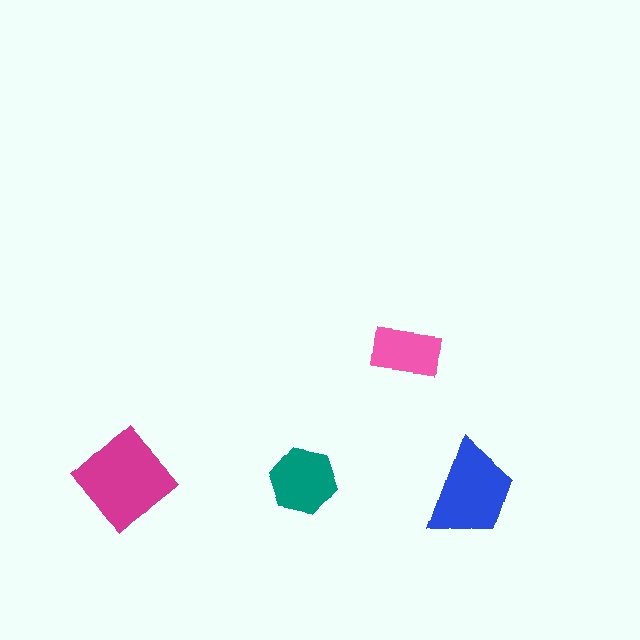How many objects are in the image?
There are 4 objects in the image.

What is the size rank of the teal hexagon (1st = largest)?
3rd.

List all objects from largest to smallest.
The magenta diamond, the blue trapezoid, the teal hexagon, the pink rectangle.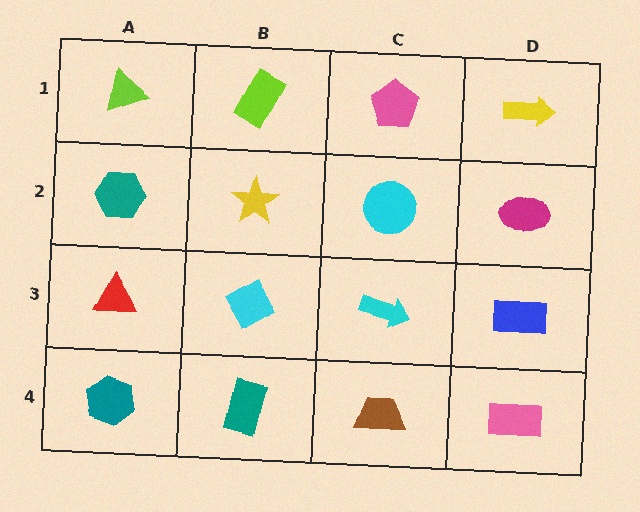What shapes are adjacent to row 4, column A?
A red triangle (row 3, column A), a teal rectangle (row 4, column B).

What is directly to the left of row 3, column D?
A cyan arrow.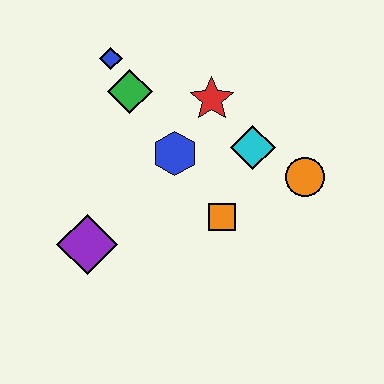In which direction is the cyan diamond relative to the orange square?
The cyan diamond is above the orange square.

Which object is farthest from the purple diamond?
The orange circle is farthest from the purple diamond.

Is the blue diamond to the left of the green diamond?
Yes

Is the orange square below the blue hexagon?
Yes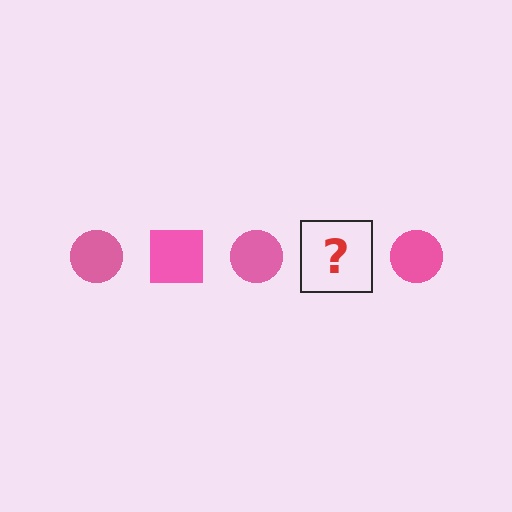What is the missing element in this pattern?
The missing element is a pink square.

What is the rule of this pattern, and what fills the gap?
The rule is that the pattern cycles through circle, square shapes in pink. The gap should be filled with a pink square.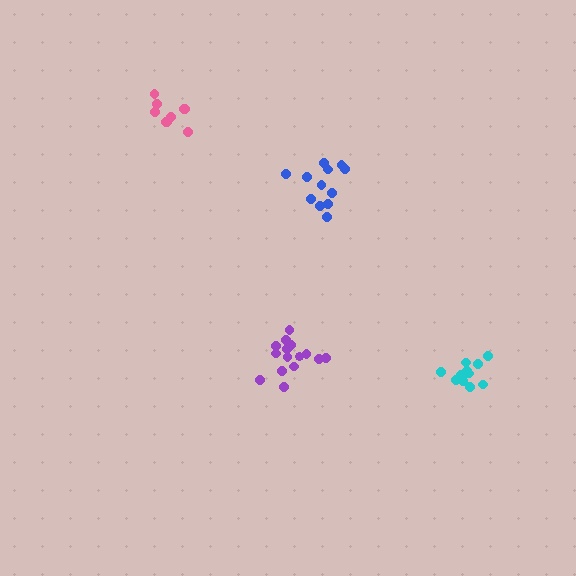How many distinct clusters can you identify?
There are 4 distinct clusters.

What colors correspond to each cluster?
The clusters are colored: purple, blue, cyan, pink.